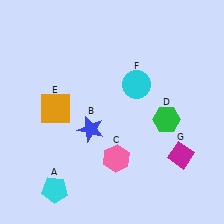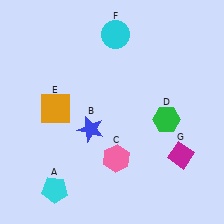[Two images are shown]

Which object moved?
The cyan circle (F) moved up.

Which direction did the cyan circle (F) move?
The cyan circle (F) moved up.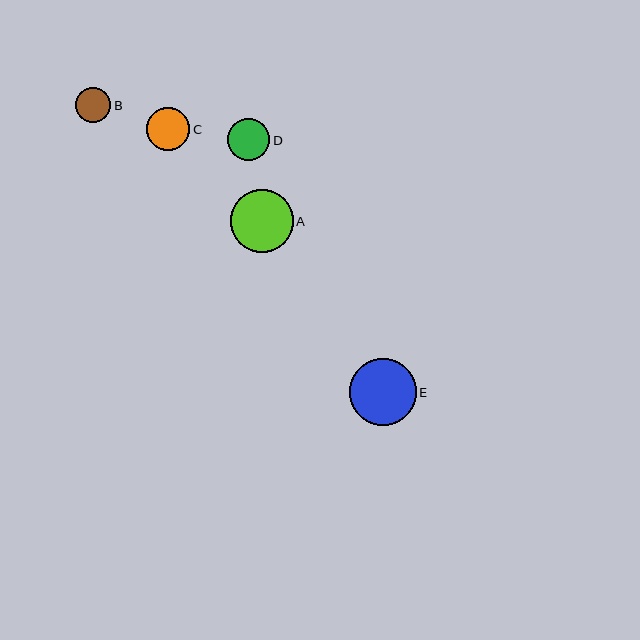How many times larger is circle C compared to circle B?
Circle C is approximately 1.2 times the size of circle B.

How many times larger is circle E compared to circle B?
Circle E is approximately 1.9 times the size of circle B.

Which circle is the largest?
Circle E is the largest with a size of approximately 67 pixels.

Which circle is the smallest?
Circle B is the smallest with a size of approximately 36 pixels.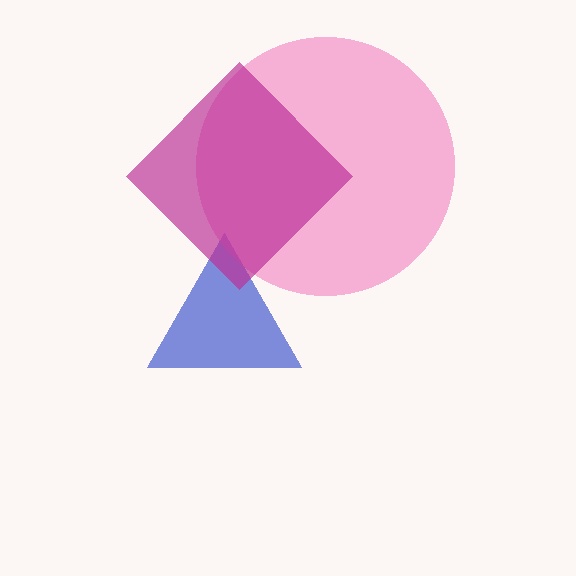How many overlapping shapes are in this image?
There are 3 overlapping shapes in the image.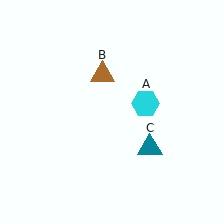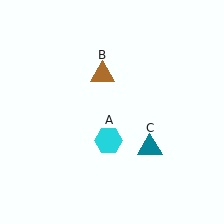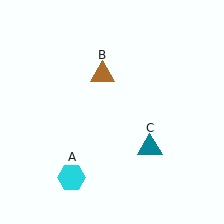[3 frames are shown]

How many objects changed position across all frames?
1 object changed position: cyan hexagon (object A).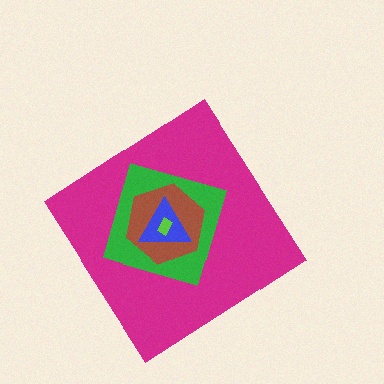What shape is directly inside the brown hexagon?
The blue triangle.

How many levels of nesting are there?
5.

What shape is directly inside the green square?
The brown hexagon.